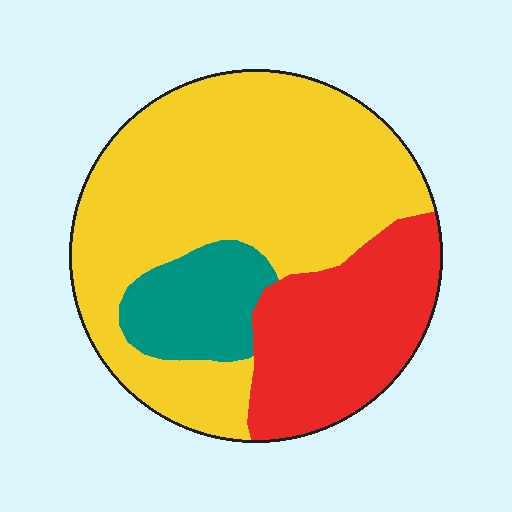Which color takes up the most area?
Yellow, at roughly 60%.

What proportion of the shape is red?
Red covers about 25% of the shape.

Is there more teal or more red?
Red.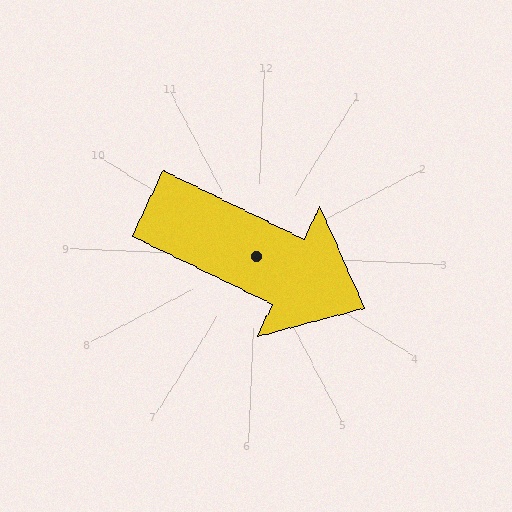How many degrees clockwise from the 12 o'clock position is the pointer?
Approximately 113 degrees.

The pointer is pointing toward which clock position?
Roughly 4 o'clock.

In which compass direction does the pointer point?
Southeast.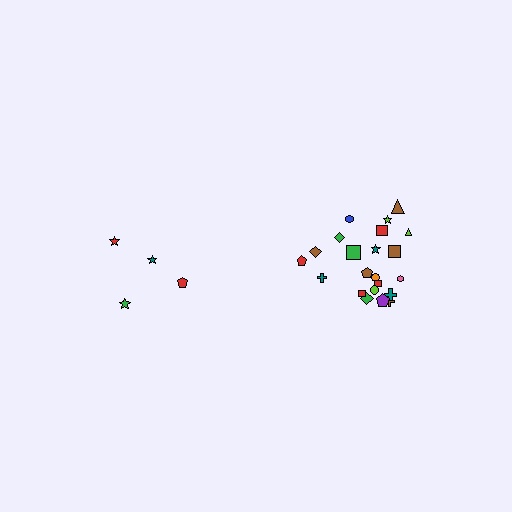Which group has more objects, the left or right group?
The right group.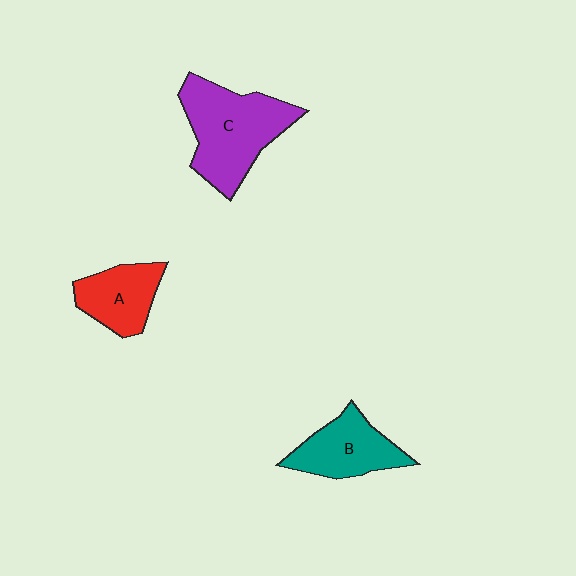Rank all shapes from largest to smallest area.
From largest to smallest: C (purple), B (teal), A (red).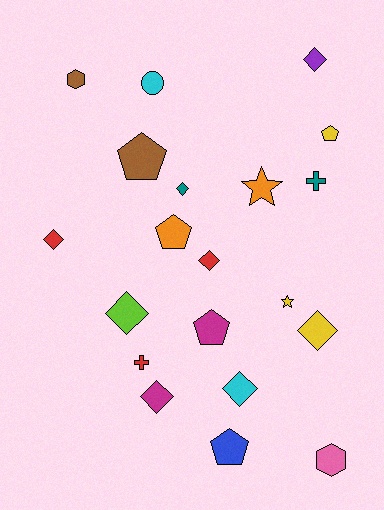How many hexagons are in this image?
There are 2 hexagons.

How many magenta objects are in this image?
There are 2 magenta objects.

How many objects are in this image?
There are 20 objects.